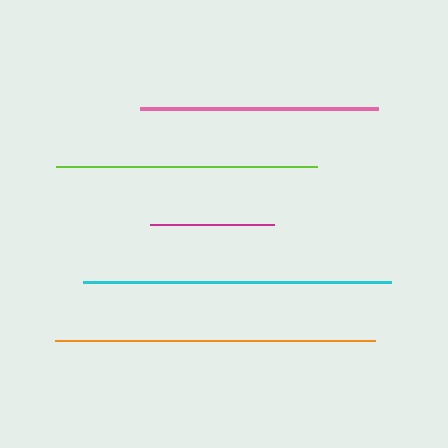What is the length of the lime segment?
The lime segment is approximately 261 pixels long.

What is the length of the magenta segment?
The magenta segment is approximately 124 pixels long.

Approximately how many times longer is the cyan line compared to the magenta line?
The cyan line is approximately 2.5 times the length of the magenta line.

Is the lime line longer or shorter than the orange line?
The orange line is longer than the lime line.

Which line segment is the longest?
The orange line is the longest at approximately 320 pixels.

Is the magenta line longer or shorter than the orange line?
The orange line is longer than the magenta line.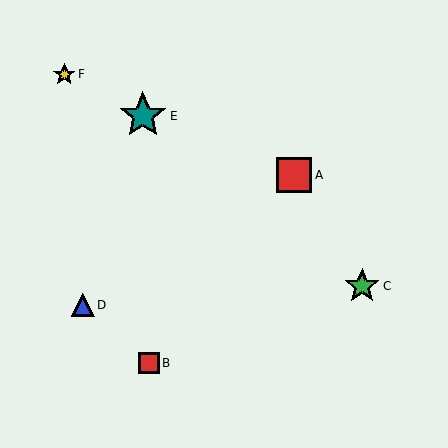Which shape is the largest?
The teal star (labeled E) is the largest.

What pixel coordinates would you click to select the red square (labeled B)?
Click at (149, 363) to select the red square B.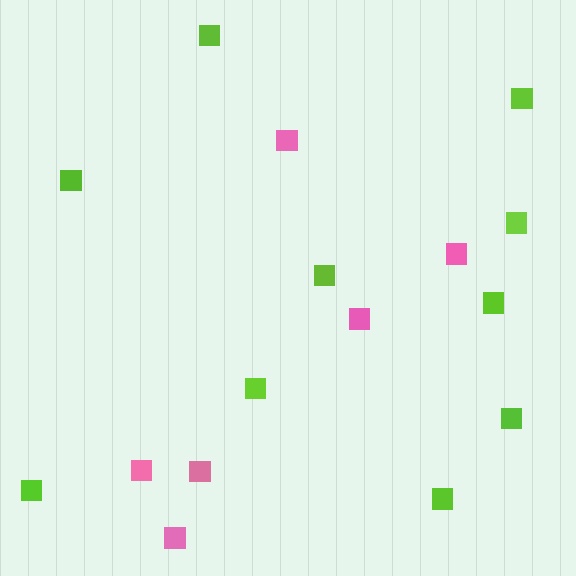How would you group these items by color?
There are 2 groups: one group of pink squares (6) and one group of lime squares (10).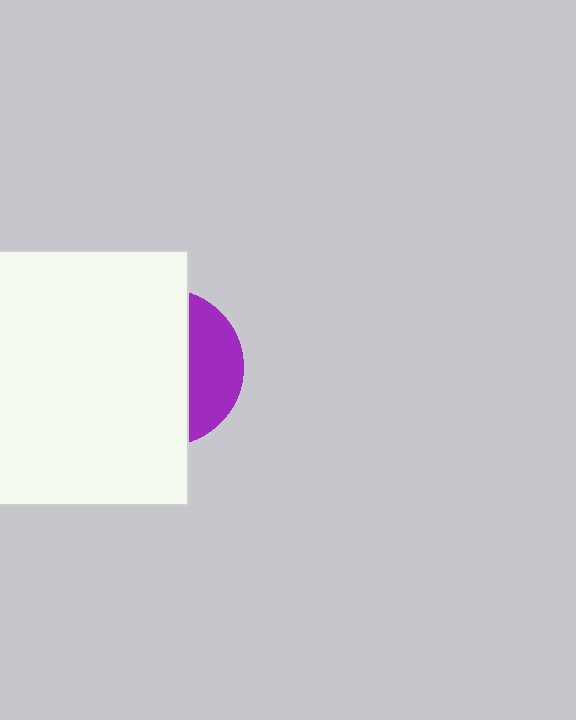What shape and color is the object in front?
The object in front is a white square.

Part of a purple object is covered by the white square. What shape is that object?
It is a circle.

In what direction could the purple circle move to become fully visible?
The purple circle could move right. That would shift it out from behind the white square entirely.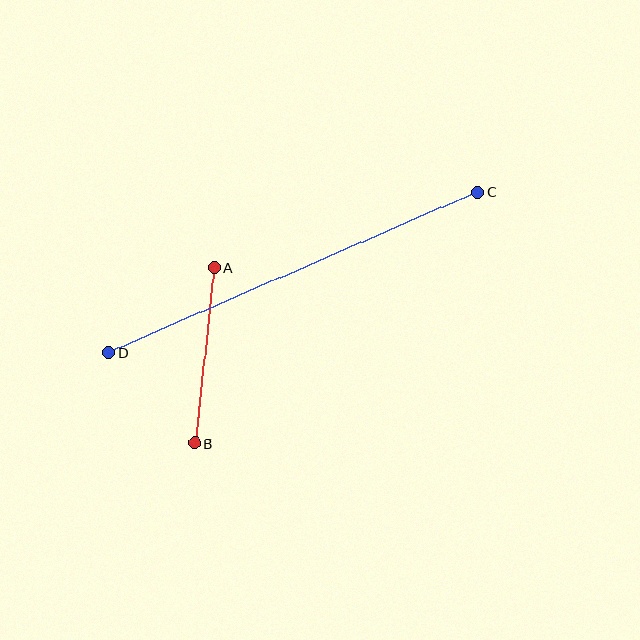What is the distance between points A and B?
The distance is approximately 177 pixels.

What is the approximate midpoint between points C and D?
The midpoint is at approximately (293, 273) pixels.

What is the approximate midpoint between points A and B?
The midpoint is at approximately (204, 355) pixels.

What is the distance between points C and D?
The distance is approximately 403 pixels.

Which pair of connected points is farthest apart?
Points C and D are farthest apart.